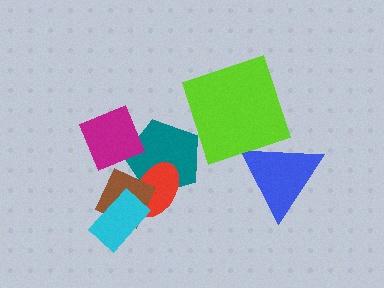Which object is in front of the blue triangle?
The lime square is in front of the blue triangle.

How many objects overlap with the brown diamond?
3 objects overlap with the brown diamond.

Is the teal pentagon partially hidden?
Yes, it is partially covered by another shape.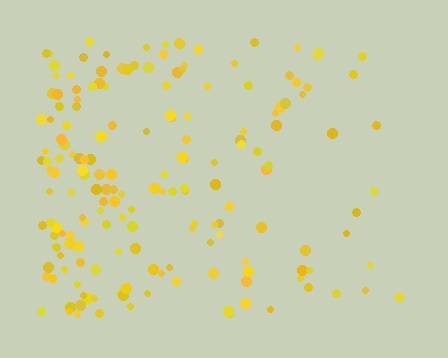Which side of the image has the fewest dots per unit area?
The right.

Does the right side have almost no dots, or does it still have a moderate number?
Still a moderate number, just noticeably fewer than the left.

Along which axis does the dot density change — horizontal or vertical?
Horizontal.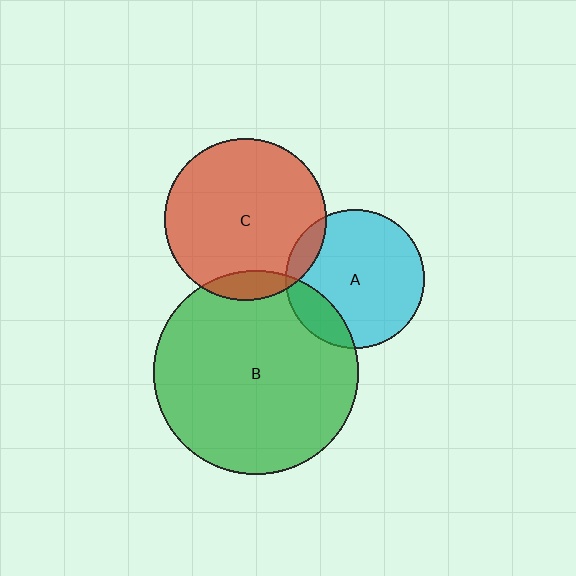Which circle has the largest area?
Circle B (green).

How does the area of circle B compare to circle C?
Approximately 1.6 times.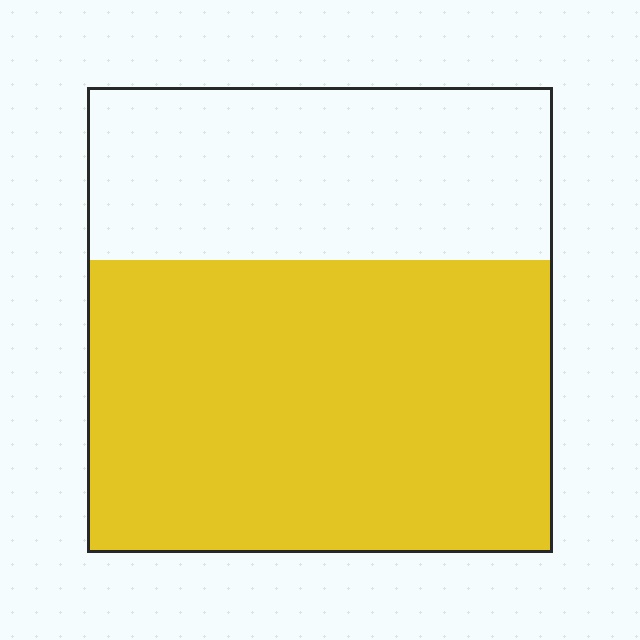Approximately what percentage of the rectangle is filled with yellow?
Approximately 65%.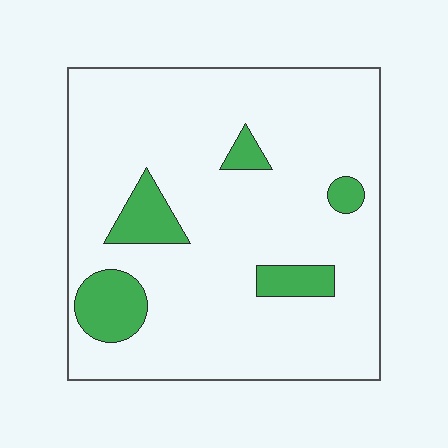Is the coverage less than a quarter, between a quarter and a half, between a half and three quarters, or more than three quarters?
Less than a quarter.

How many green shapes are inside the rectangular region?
5.